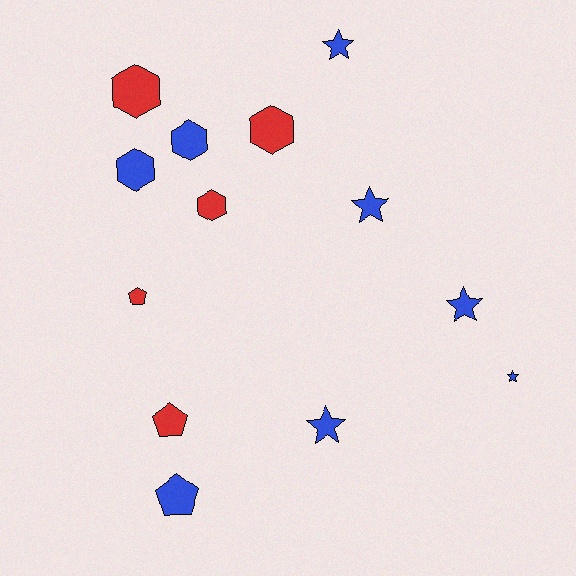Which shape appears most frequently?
Star, with 5 objects.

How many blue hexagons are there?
There are 2 blue hexagons.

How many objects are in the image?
There are 13 objects.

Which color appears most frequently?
Blue, with 8 objects.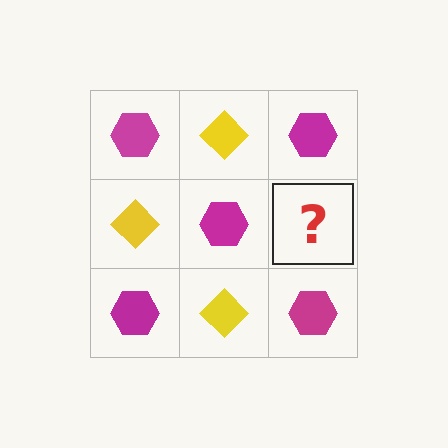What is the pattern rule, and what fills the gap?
The rule is that it alternates magenta hexagon and yellow diamond in a checkerboard pattern. The gap should be filled with a yellow diamond.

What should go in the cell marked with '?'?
The missing cell should contain a yellow diamond.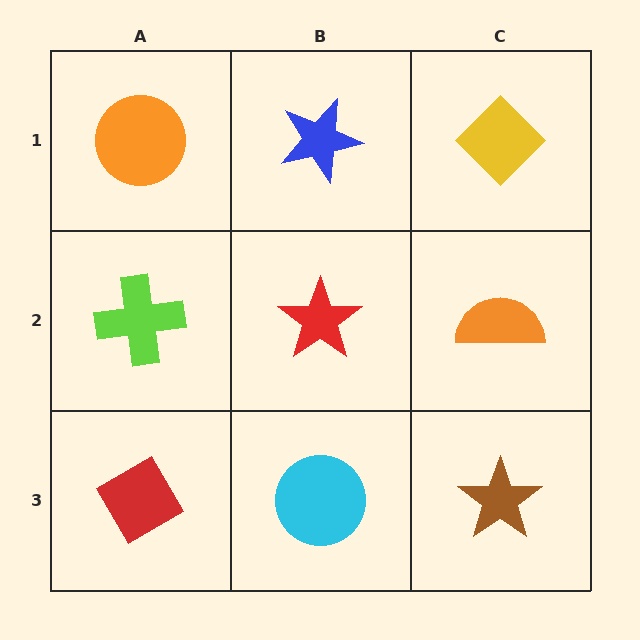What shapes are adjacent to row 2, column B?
A blue star (row 1, column B), a cyan circle (row 3, column B), a lime cross (row 2, column A), an orange semicircle (row 2, column C).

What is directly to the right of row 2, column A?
A red star.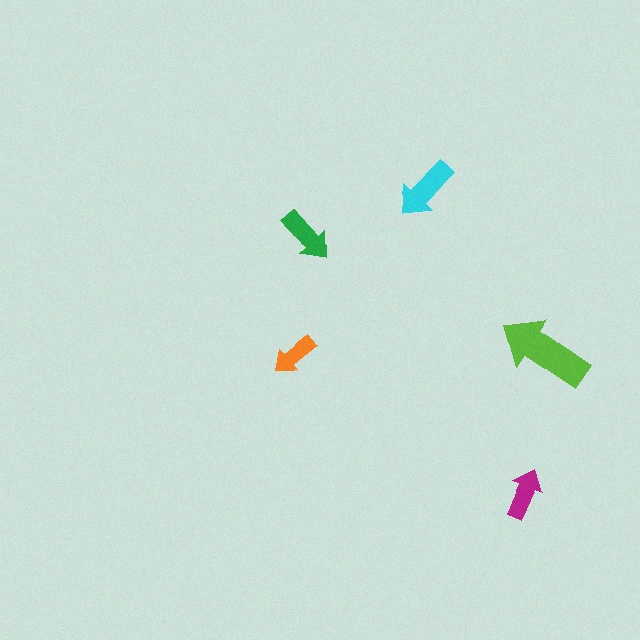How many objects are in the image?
There are 5 objects in the image.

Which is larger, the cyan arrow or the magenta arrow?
The cyan one.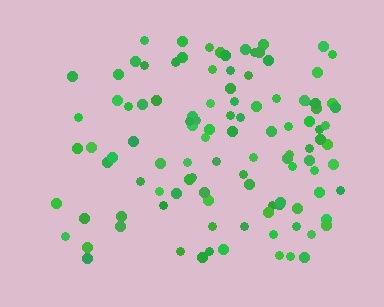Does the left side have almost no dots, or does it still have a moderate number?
Still a moderate number, just noticeably fewer than the right.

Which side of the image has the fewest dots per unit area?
The left.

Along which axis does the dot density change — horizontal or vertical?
Horizontal.